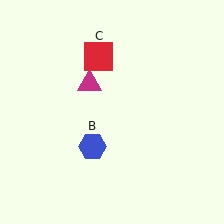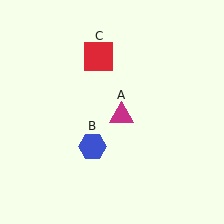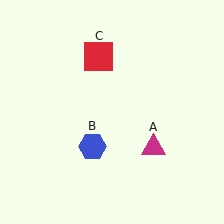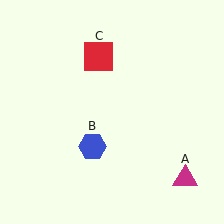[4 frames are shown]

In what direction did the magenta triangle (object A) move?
The magenta triangle (object A) moved down and to the right.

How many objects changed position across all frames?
1 object changed position: magenta triangle (object A).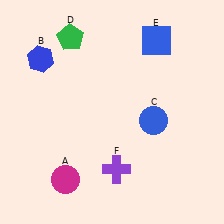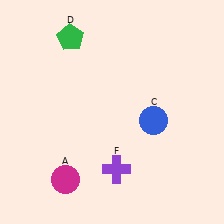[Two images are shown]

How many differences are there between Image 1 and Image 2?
There are 2 differences between the two images.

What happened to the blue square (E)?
The blue square (E) was removed in Image 2. It was in the top-right area of Image 1.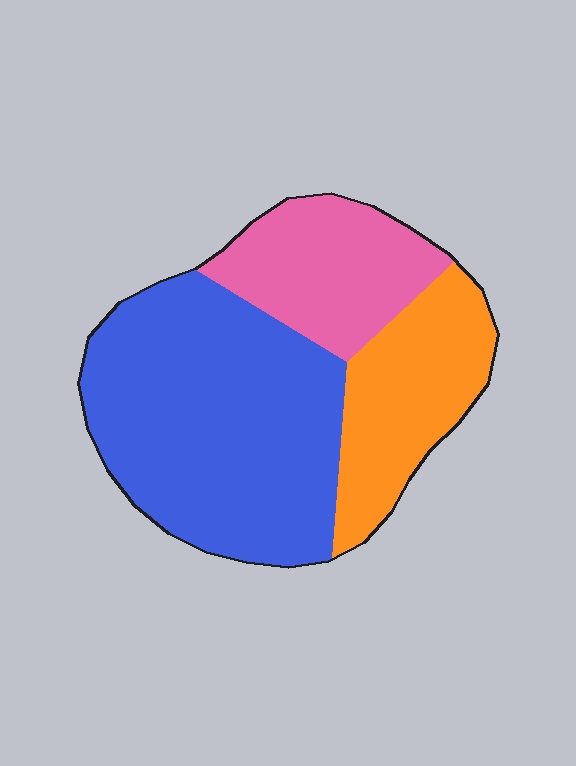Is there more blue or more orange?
Blue.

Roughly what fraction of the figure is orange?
Orange covers around 25% of the figure.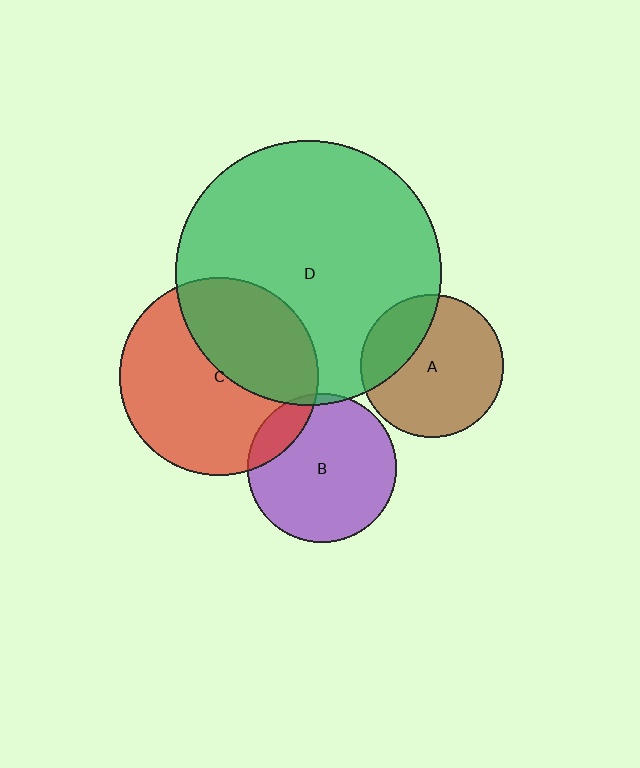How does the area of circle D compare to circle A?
Approximately 3.5 times.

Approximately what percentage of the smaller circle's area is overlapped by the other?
Approximately 25%.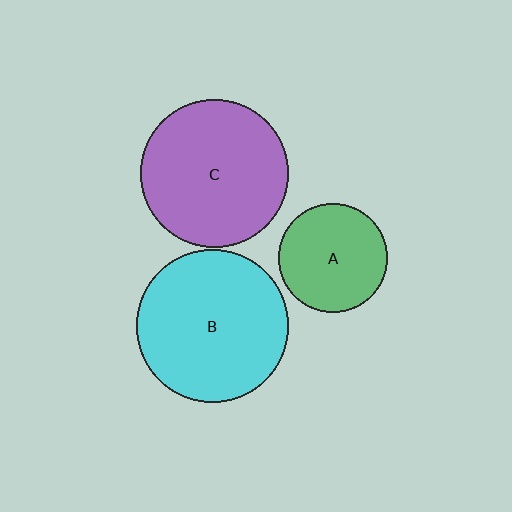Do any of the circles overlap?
No, none of the circles overlap.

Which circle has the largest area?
Circle B (cyan).